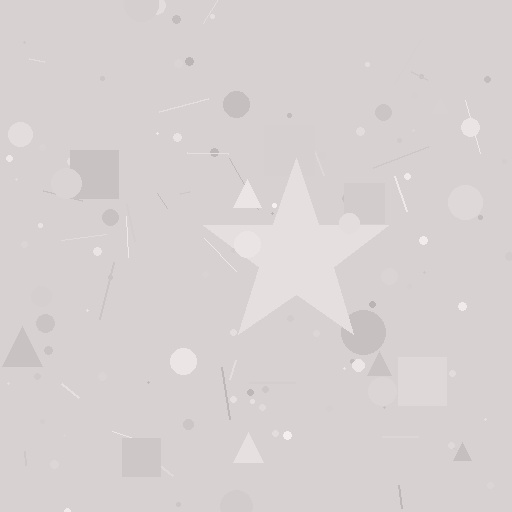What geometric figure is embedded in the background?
A star is embedded in the background.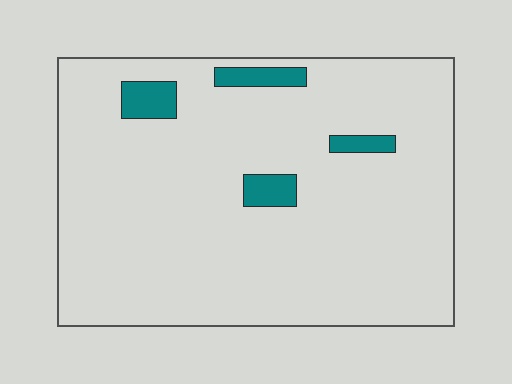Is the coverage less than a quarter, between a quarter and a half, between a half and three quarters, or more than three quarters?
Less than a quarter.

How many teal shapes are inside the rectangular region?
4.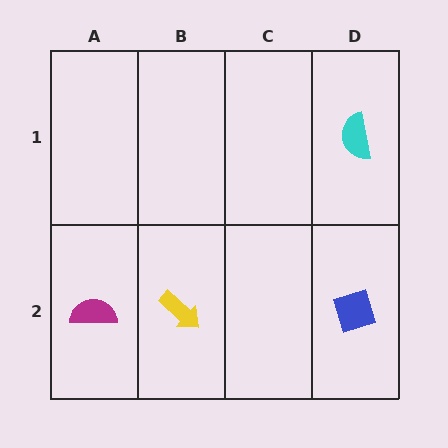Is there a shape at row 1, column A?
No, that cell is empty.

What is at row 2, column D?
A blue diamond.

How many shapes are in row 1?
1 shape.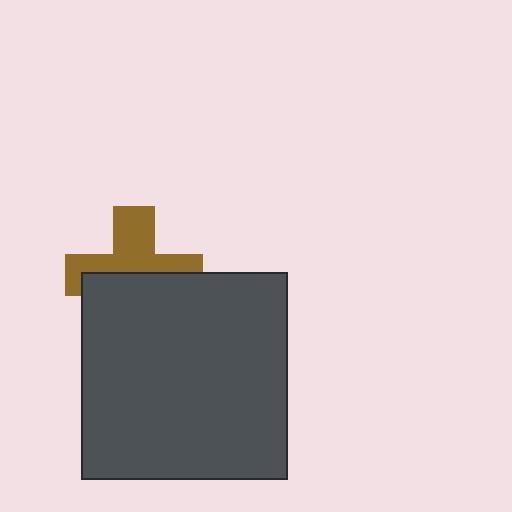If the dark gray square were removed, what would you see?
You would see the complete brown cross.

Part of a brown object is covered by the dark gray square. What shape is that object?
It is a cross.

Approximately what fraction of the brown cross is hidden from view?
Roughly 50% of the brown cross is hidden behind the dark gray square.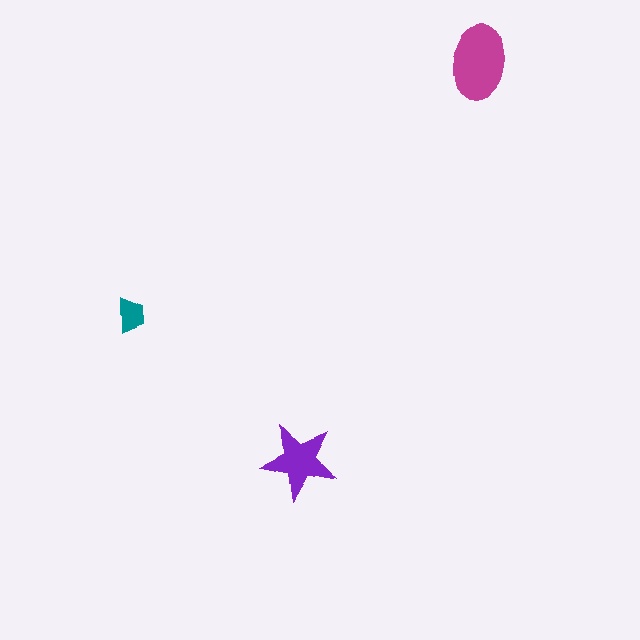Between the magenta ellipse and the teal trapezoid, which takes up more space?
The magenta ellipse.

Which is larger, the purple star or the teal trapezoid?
The purple star.